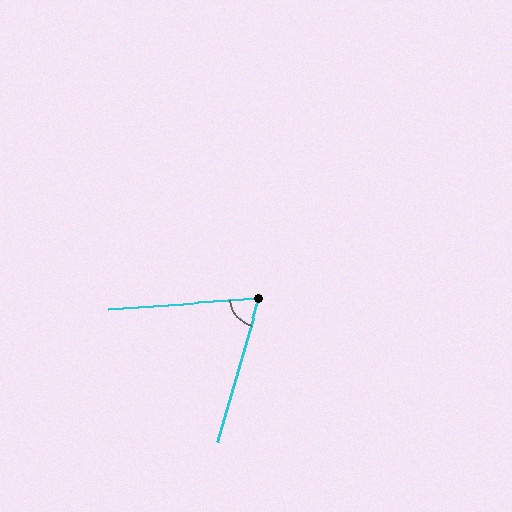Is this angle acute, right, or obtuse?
It is acute.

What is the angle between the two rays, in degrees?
Approximately 70 degrees.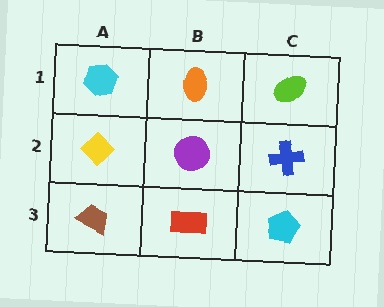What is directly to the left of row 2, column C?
A purple circle.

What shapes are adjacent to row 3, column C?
A blue cross (row 2, column C), a red rectangle (row 3, column B).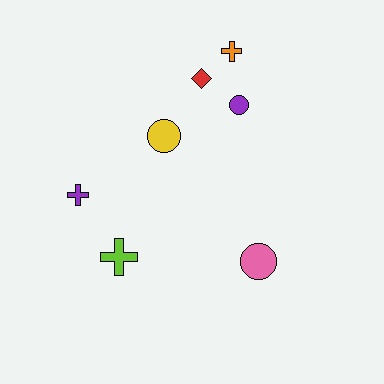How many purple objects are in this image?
There are 2 purple objects.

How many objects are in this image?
There are 7 objects.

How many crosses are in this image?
There are 3 crosses.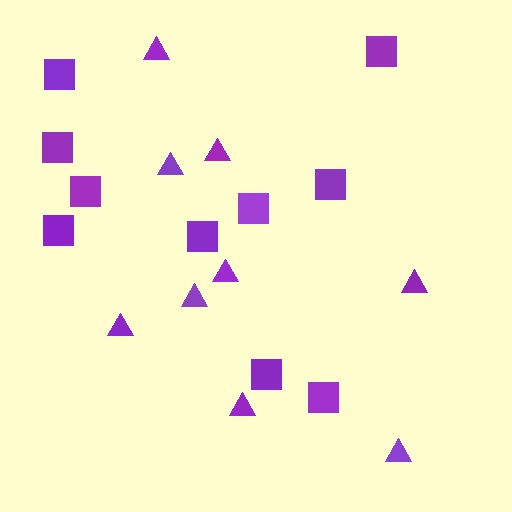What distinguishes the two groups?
There are 2 groups: one group of squares (10) and one group of triangles (9).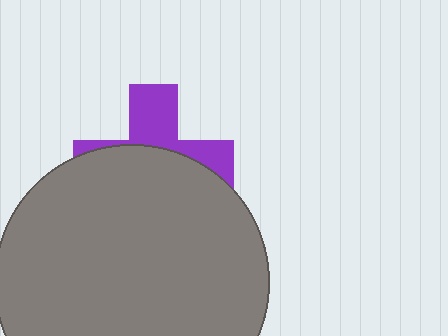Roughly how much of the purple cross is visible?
A small part of it is visible (roughly 38%).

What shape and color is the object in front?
The object in front is a gray circle.